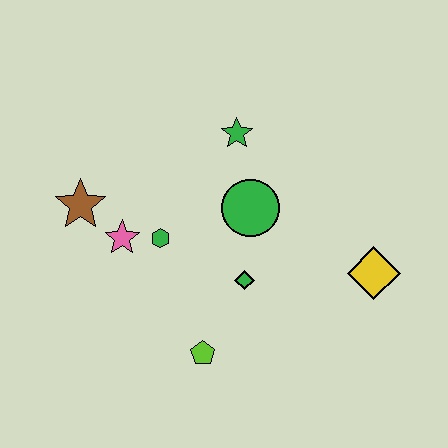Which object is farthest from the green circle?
The brown star is farthest from the green circle.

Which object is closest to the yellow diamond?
The green diamond is closest to the yellow diamond.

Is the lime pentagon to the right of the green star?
No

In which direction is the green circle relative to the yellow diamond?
The green circle is to the left of the yellow diamond.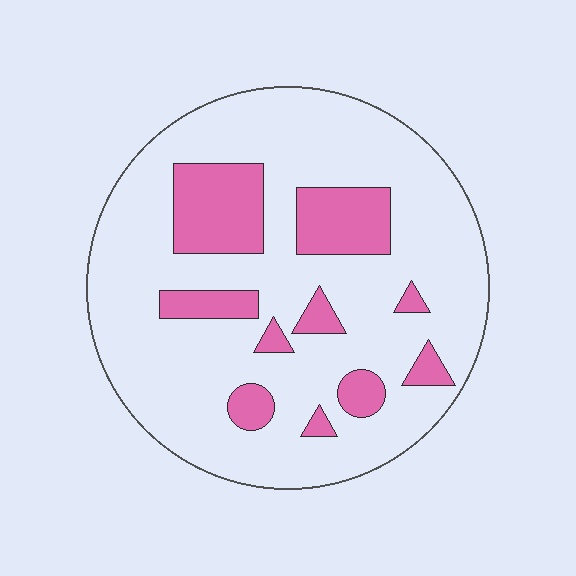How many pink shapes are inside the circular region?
10.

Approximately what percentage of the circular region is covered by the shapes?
Approximately 20%.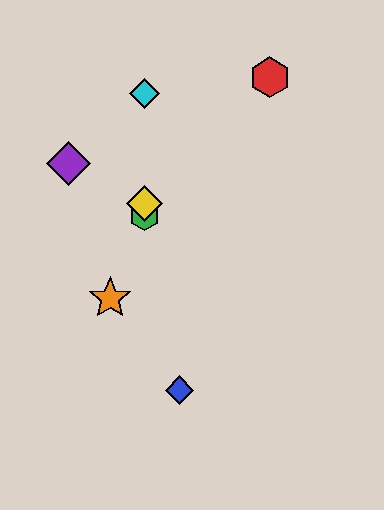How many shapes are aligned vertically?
3 shapes (the green hexagon, the yellow diamond, the cyan diamond) are aligned vertically.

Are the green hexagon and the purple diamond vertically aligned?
No, the green hexagon is at x≈145 and the purple diamond is at x≈68.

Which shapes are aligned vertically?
The green hexagon, the yellow diamond, the cyan diamond are aligned vertically.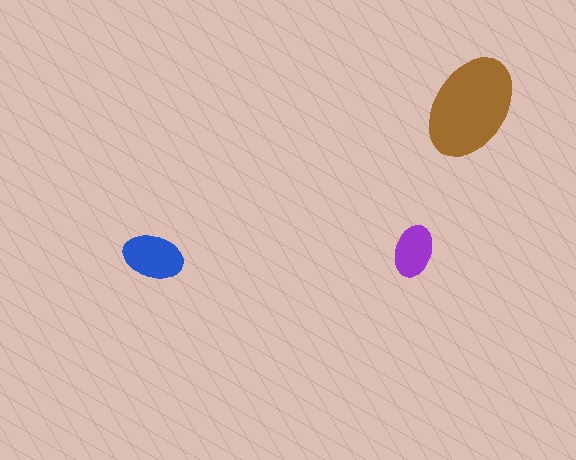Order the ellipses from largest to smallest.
the brown one, the blue one, the purple one.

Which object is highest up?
The brown ellipse is topmost.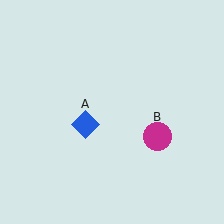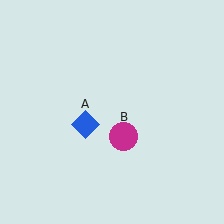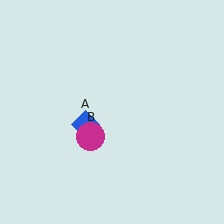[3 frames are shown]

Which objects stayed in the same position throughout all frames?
Blue diamond (object A) remained stationary.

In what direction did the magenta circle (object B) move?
The magenta circle (object B) moved left.